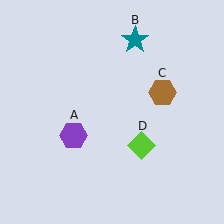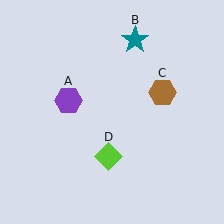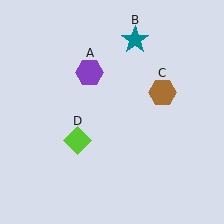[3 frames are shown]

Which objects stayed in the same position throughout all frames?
Teal star (object B) and brown hexagon (object C) remained stationary.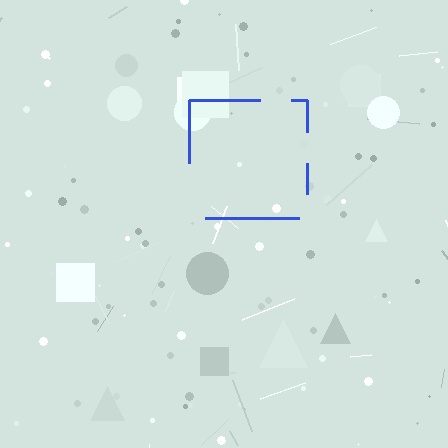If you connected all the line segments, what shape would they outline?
They would outline a square.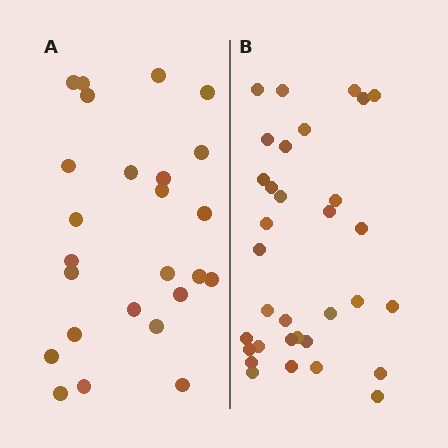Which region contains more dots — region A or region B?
Region B (the right region) has more dots.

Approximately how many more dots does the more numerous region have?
Region B has roughly 8 or so more dots than region A.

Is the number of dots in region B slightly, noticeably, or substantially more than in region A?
Region B has noticeably more, but not dramatically so. The ratio is roughly 1.3 to 1.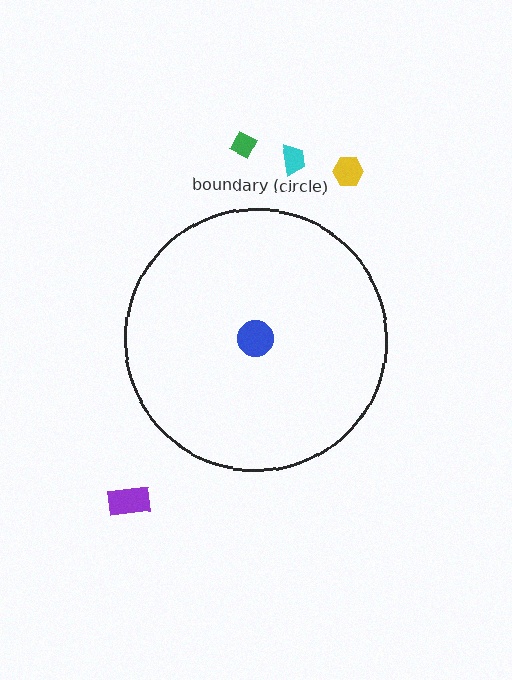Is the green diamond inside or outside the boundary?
Outside.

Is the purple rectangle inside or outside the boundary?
Outside.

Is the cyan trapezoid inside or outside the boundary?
Outside.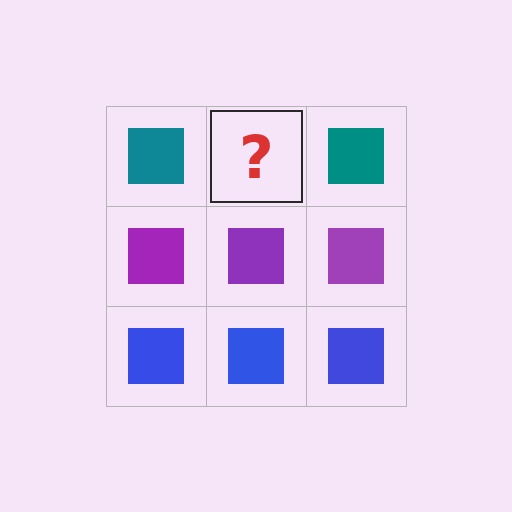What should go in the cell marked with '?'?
The missing cell should contain a teal square.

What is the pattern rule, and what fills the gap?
The rule is that each row has a consistent color. The gap should be filled with a teal square.